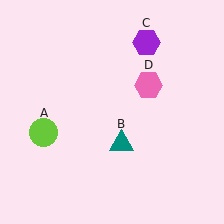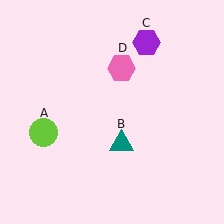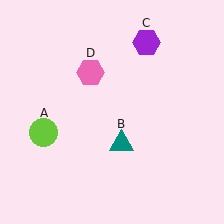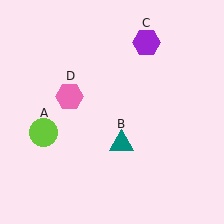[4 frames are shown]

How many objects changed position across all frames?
1 object changed position: pink hexagon (object D).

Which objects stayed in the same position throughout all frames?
Lime circle (object A) and teal triangle (object B) and purple hexagon (object C) remained stationary.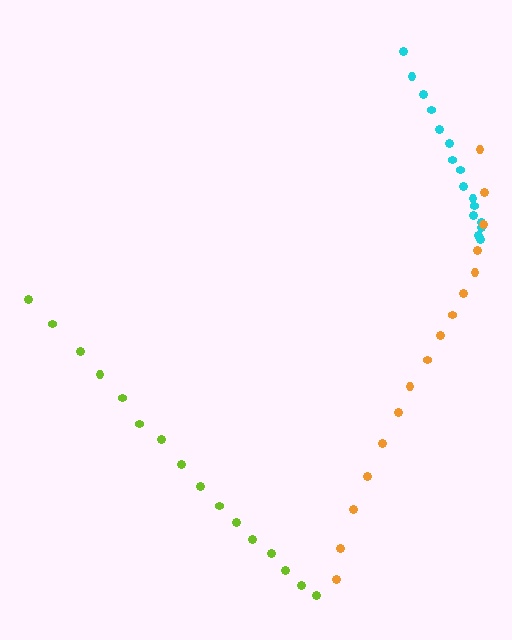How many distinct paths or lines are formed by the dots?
There are 3 distinct paths.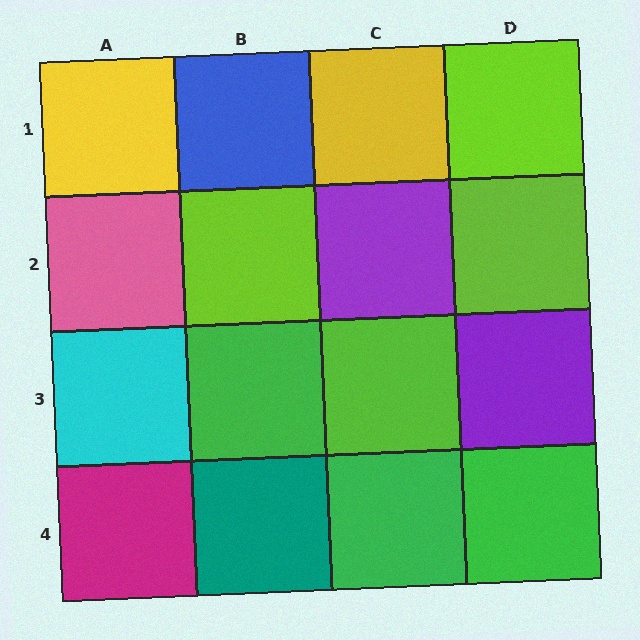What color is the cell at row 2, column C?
Purple.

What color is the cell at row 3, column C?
Lime.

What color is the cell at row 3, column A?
Cyan.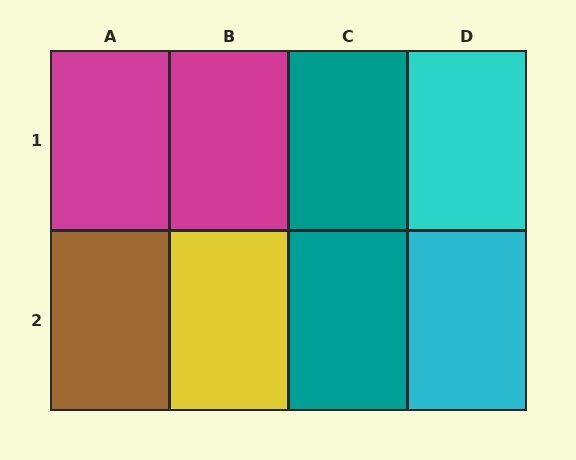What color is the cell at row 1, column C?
Teal.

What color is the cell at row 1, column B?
Magenta.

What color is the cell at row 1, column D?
Cyan.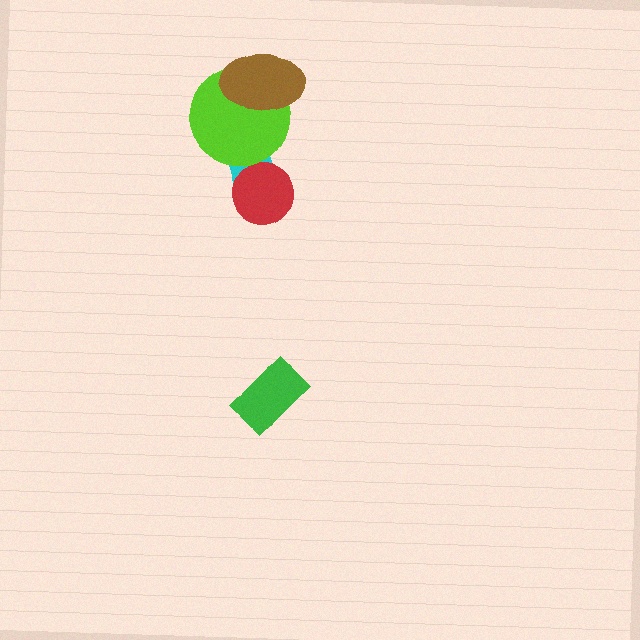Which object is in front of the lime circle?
The brown ellipse is in front of the lime circle.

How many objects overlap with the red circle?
1 object overlaps with the red circle.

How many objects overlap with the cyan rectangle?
2 objects overlap with the cyan rectangle.